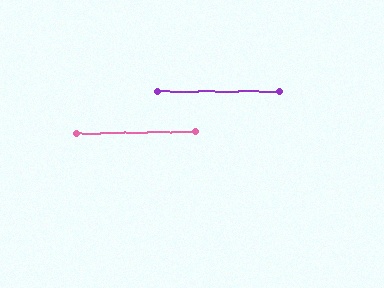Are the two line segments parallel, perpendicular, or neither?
Parallel — their directions differ by only 1.7°.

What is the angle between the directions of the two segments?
Approximately 2 degrees.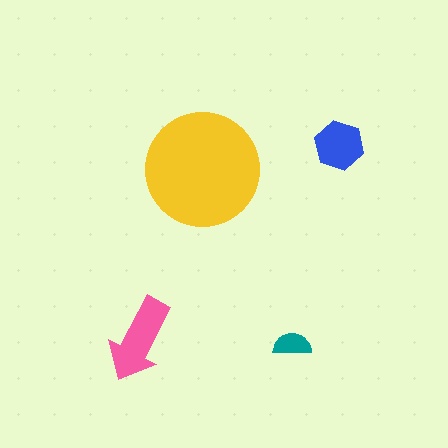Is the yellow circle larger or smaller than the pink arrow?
Larger.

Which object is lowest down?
The teal semicircle is bottommost.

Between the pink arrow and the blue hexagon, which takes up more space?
The pink arrow.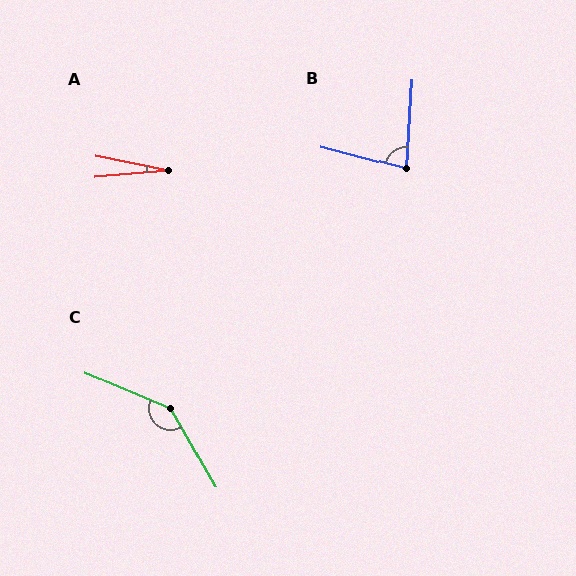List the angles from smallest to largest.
A (16°), B (79°), C (142°).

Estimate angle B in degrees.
Approximately 79 degrees.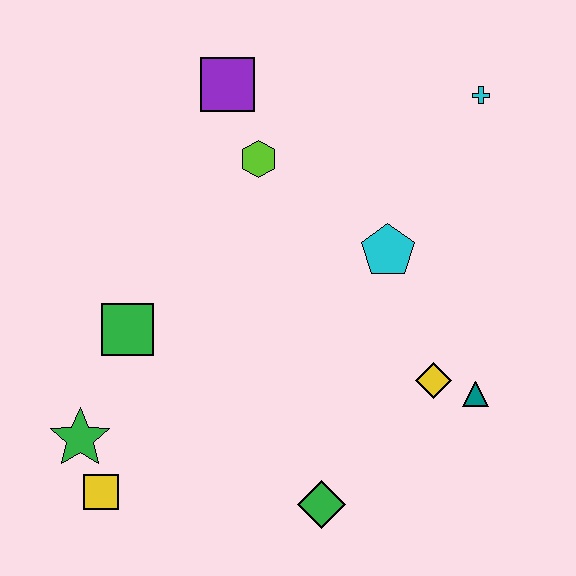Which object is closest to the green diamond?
The yellow diamond is closest to the green diamond.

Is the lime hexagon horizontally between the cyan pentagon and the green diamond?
No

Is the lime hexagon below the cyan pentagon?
No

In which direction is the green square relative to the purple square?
The green square is below the purple square.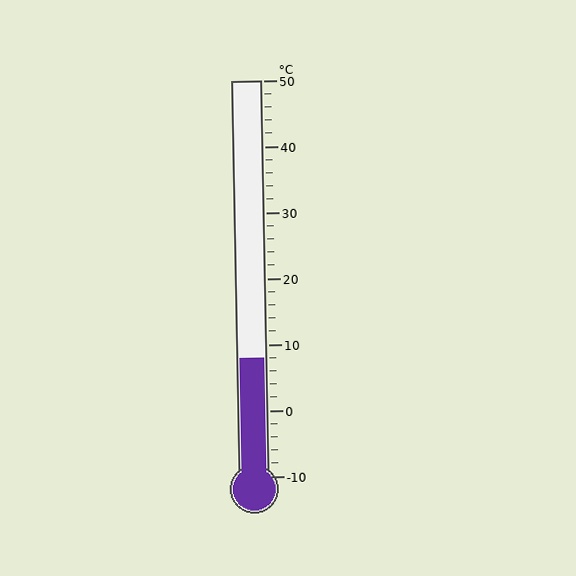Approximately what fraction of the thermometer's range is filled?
The thermometer is filled to approximately 30% of its range.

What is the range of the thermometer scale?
The thermometer scale ranges from -10°C to 50°C.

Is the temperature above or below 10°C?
The temperature is below 10°C.